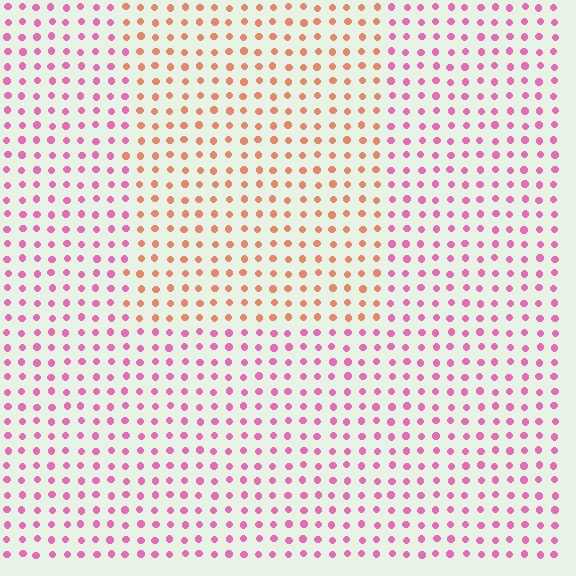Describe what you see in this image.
The image is filled with small pink elements in a uniform arrangement. A rectangle-shaped region is visible where the elements are tinted to a slightly different hue, forming a subtle color boundary.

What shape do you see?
I see a rectangle.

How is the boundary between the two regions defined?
The boundary is defined purely by a slight shift in hue (about 52 degrees). Spacing, size, and orientation are identical on both sides.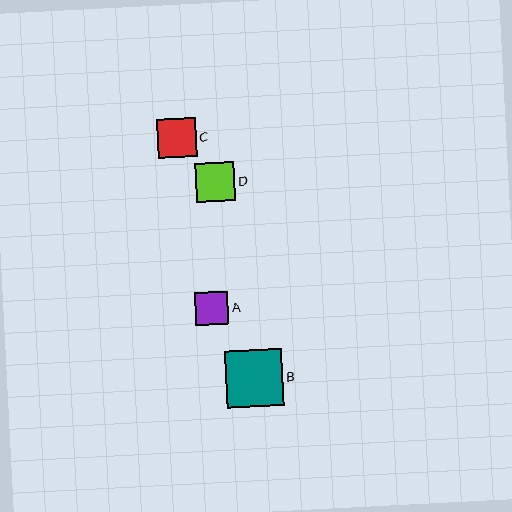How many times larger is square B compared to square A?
Square B is approximately 1.7 times the size of square A.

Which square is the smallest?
Square A is the smallest with a size of approximately 33 pixels.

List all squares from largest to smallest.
From largest to smallest: B, D, C, A.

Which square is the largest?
Square B is the largest with a size of approximately 57 pixels.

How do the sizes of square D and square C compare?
Square D and square C are approximately the same size.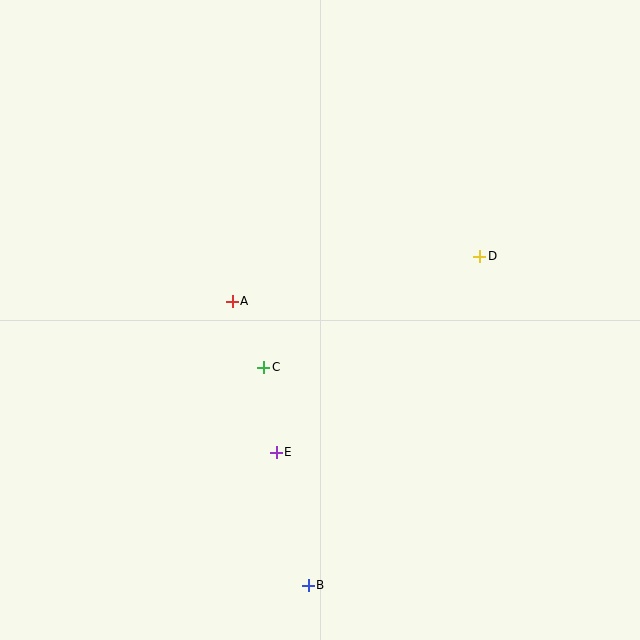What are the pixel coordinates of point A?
Point A is at (232, 301).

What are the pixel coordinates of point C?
Point C is at (264, 367).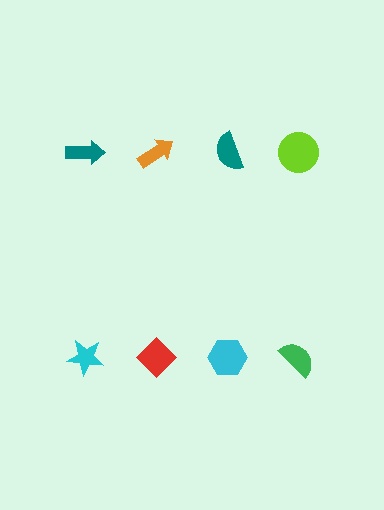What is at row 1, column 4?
A lime circle.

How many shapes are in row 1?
4 shapes.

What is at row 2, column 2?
A red diamond.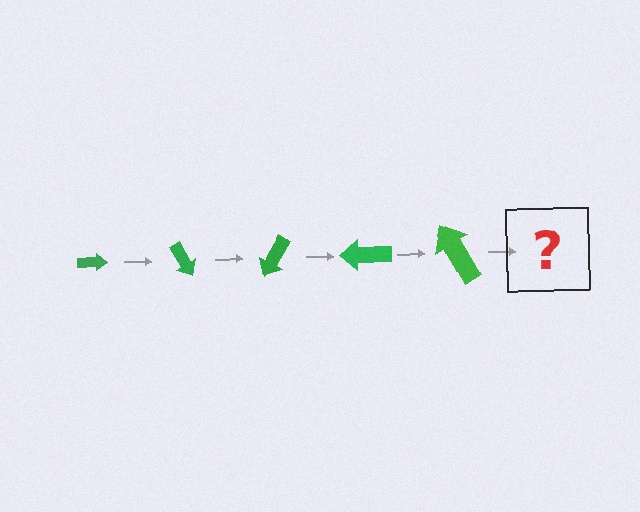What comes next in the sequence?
The next element should be an arrow, larger than the previous one and rotated 300 degrees from the start.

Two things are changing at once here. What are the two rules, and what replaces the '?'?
The two rules are that the arrow grows larger each step and it rotates 60 degrees each step. The '?' should be an arrow, larger than the previous one and rotated 300 degrees from the start.